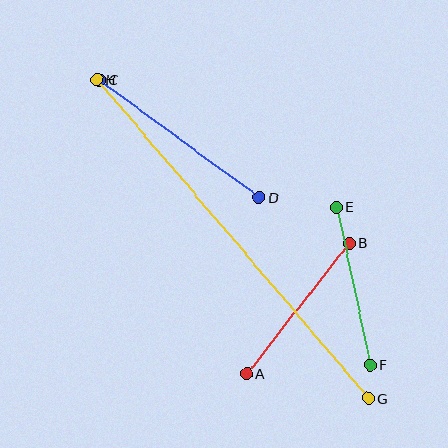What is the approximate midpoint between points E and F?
The midpoint is at approximately (353, 286) pixels.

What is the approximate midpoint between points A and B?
The midpoint is at approximately (298, 309) pixels.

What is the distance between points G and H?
The distance is approximately 419 pixels.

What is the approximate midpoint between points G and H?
The midpoint is at approximately (232, 239) pixels.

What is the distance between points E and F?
The distance is approximately 161 pixels.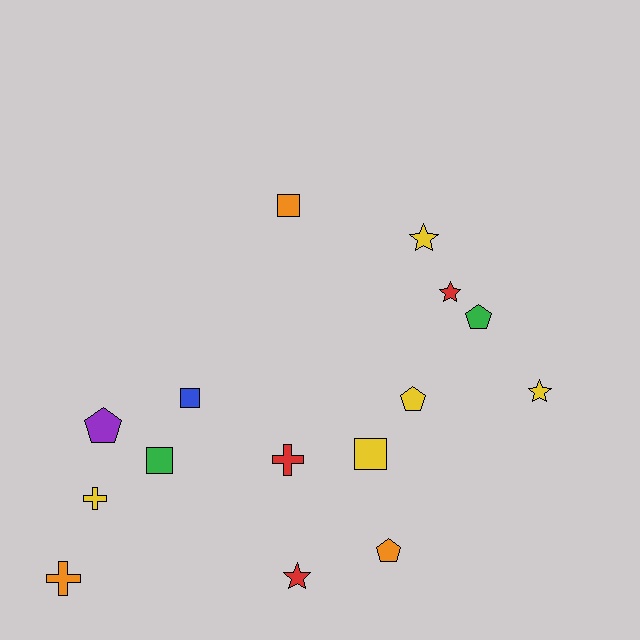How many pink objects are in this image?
There are no pink objects.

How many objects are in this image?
There are 15 objects.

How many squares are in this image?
There are 4 squares.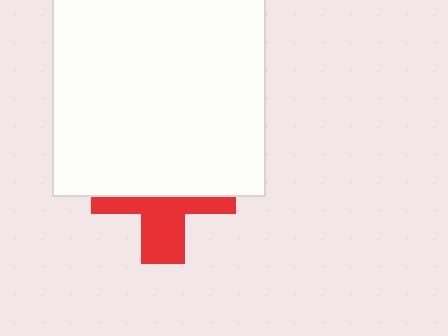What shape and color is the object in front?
The object in front is a white square.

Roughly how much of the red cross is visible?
A small part of it is visible (roughly 42%).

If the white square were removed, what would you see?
You would see the complete red cross.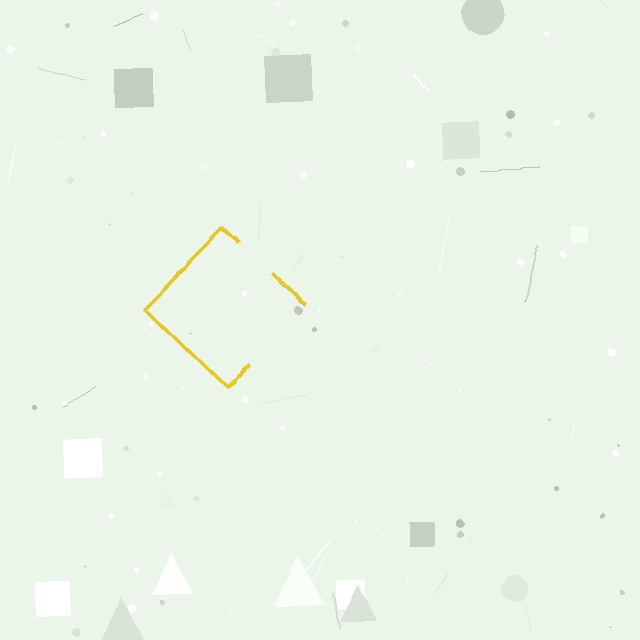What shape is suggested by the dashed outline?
The dashed outline suggests a diamond.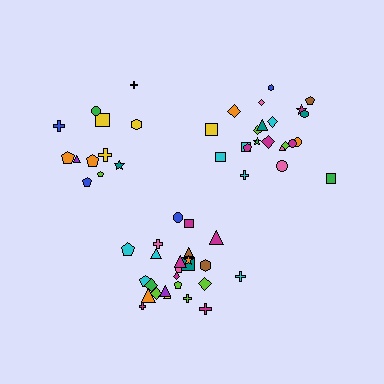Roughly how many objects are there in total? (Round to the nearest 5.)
Roughly 60 objects in total.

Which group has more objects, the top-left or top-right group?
The top-right group.